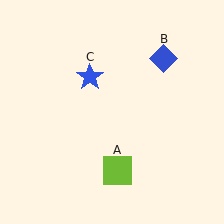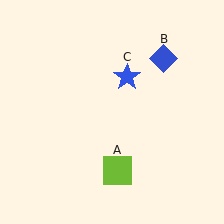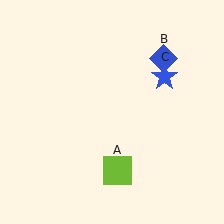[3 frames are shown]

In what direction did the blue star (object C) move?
The blue star (object C) moved right.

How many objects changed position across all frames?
1 object changed position: blue star (object C).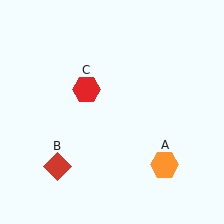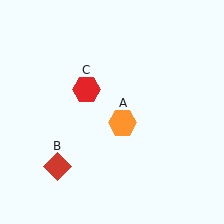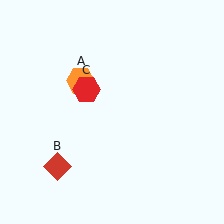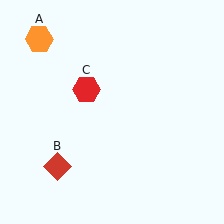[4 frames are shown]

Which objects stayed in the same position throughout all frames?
Red diamond (object B) and red hexagon (object C) remained stationary.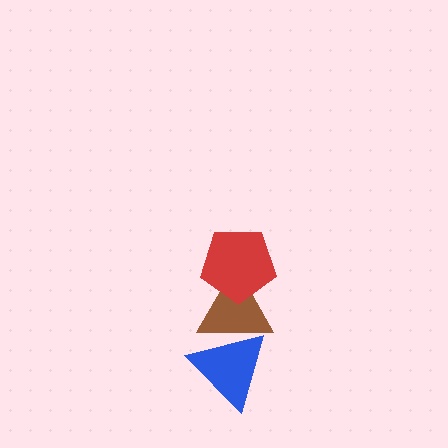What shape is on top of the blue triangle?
The brown triangle is on top of the blue triangle.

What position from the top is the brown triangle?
The brown triangle is 2nd from the top.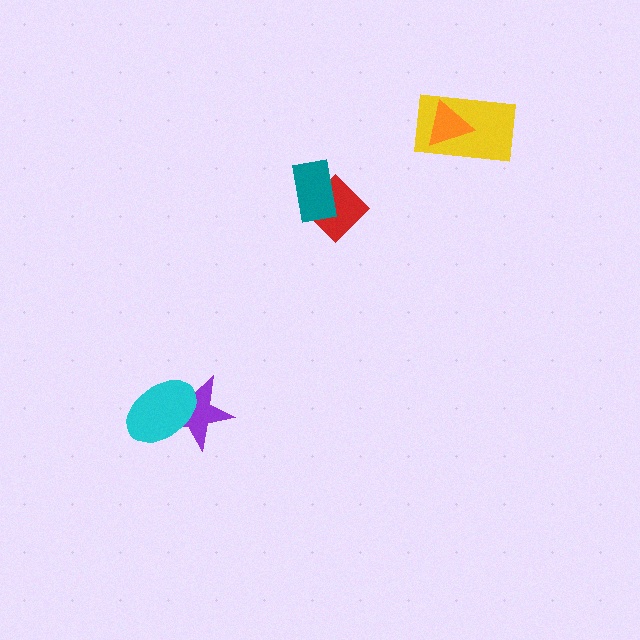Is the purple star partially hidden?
Yes, it is partially covered by another shape.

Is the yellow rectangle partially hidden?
Yes, it is partially covered by another shape.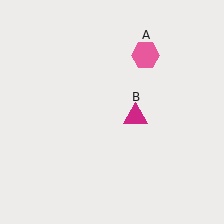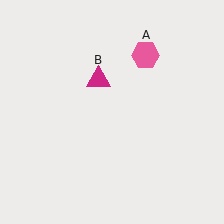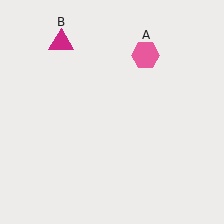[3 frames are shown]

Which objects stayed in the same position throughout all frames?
Pink hexagon (object A) remained stationary.